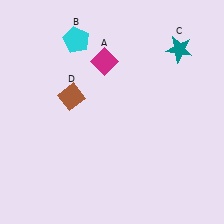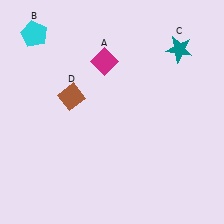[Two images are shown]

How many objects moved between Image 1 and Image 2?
1 object moved between the two images.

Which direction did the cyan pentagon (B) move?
The cyan pentagon (B) moved left.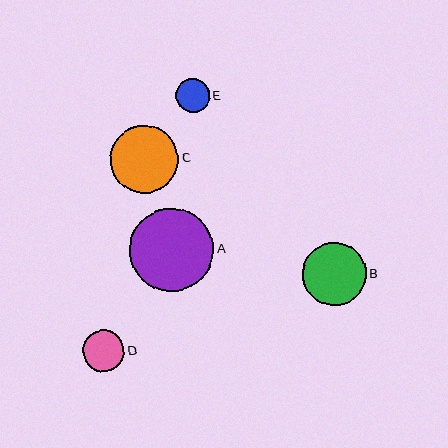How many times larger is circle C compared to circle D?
Circle C is approximately 1.6 times the size of circle D.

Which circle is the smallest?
Circle E is the smallest with a size of approximately 34 pixels.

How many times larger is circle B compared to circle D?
Circle B is approximately 1.5 times the size of circle D.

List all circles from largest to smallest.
From largest to smallest: A, C, B, D, E.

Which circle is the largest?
Circle A is the largest with a size of approximately 84 pixels.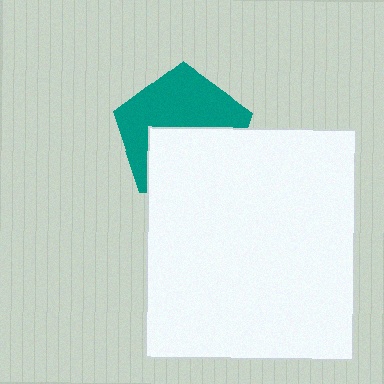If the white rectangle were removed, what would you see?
You would see the complete teal pentagon.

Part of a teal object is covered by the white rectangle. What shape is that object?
It is a pentagon.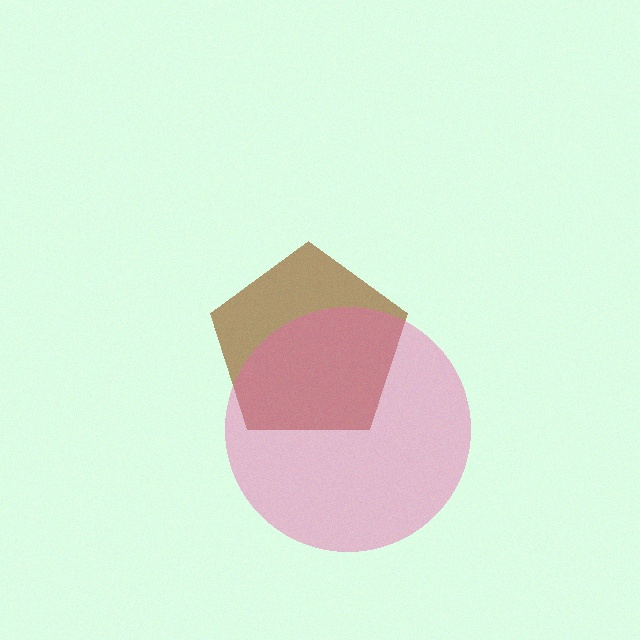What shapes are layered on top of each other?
The layered shapes are: a brown pentagon, a pink circle.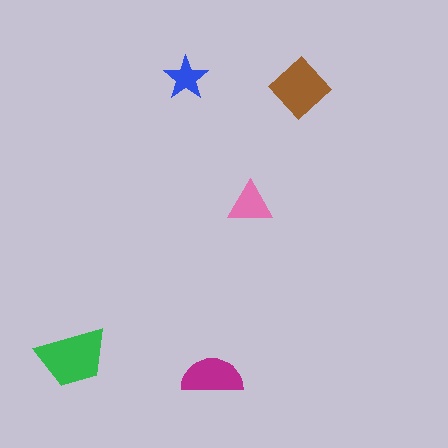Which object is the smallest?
The blue star.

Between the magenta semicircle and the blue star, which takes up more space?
The magenta semicircle.